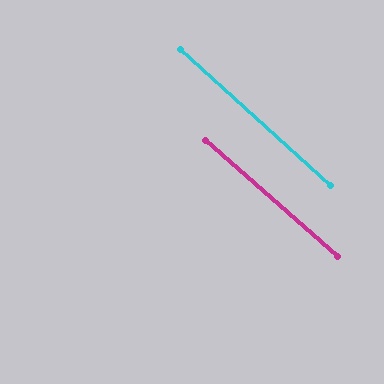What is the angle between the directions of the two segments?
Approximately 1 degree.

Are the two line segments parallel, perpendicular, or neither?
Parallel — their directions differ by only 0.9°.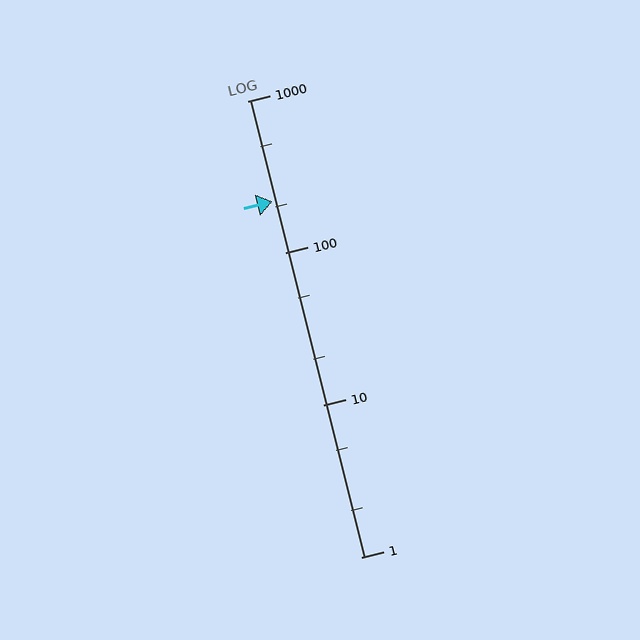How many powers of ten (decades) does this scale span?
The scale spans 3 decades, from 1 to 1000.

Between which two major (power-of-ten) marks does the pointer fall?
The pointer is between 100 and 1000.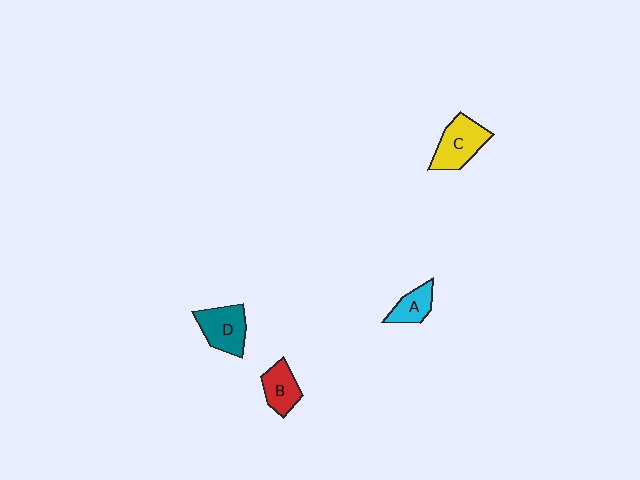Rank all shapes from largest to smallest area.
From largest to smallest: C (yellow), D (teal), B (red), A (cyan).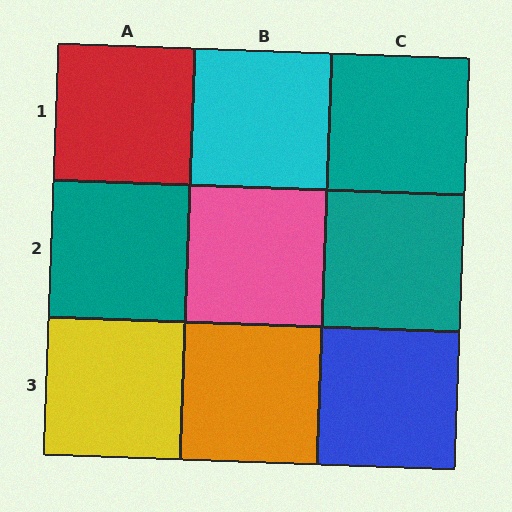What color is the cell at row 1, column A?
Red.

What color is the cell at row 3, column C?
Blue.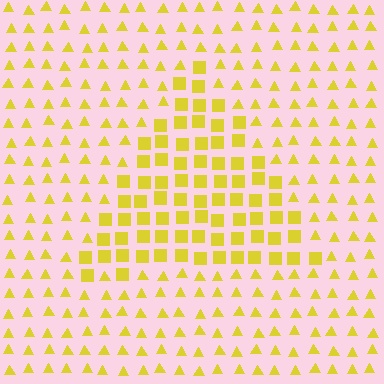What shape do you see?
I see a triangle.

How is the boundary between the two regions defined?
The boundary is defined by a change in element shape: squares inside vs. triangles outside. All elements share the same color and spacing.